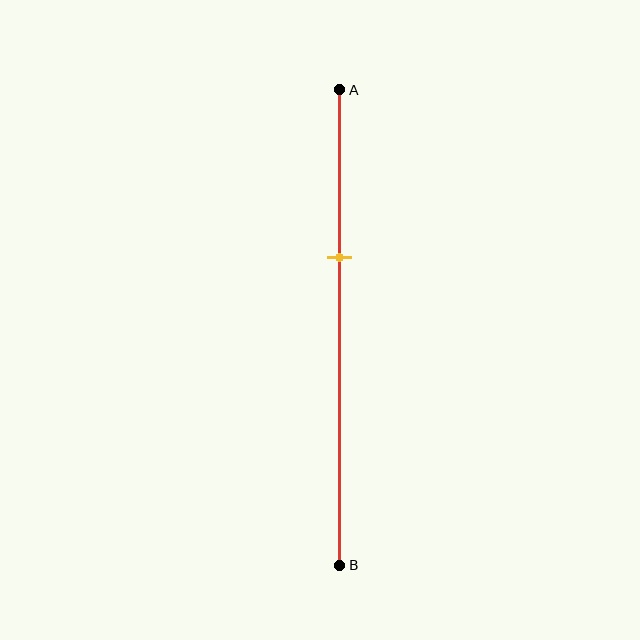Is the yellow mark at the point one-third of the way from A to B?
Yes, the mark is approximately at the one-third point.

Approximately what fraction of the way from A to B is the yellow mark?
The yellow mark is approximately 35% of the way from A to B.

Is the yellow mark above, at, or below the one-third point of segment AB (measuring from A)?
The yellow mark is approximately at the one-third point of segment AB.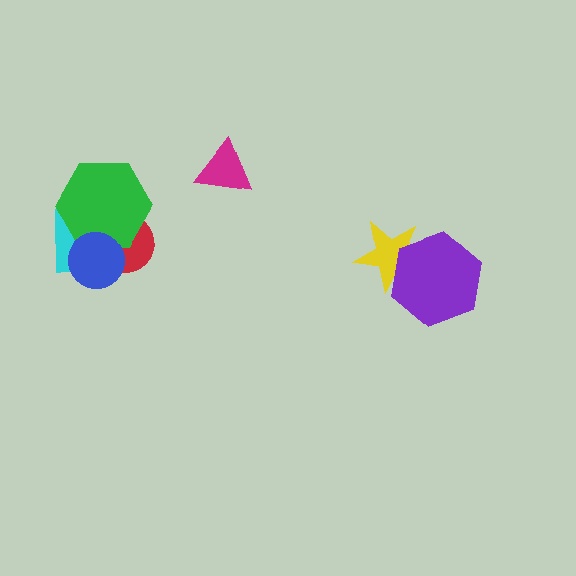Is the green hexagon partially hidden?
Yes, it is partially covered by another shape.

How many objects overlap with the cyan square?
3 objects overlap with the cyan square.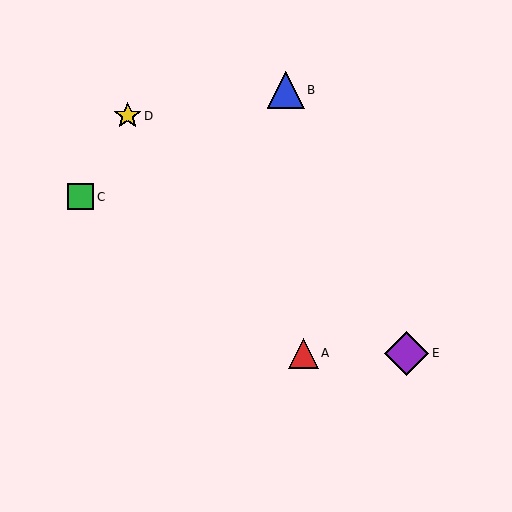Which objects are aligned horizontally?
Objects A, E are aligned horizontally.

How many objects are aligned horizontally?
2 objects (A, E) are aligned horizontally.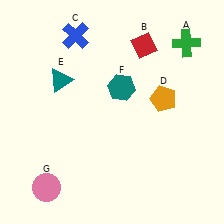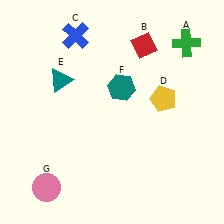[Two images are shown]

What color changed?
The pentagon (D) changed from orange in Image 1 to yellow in Image 2.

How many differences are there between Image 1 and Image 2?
There is 1 difference between the two images.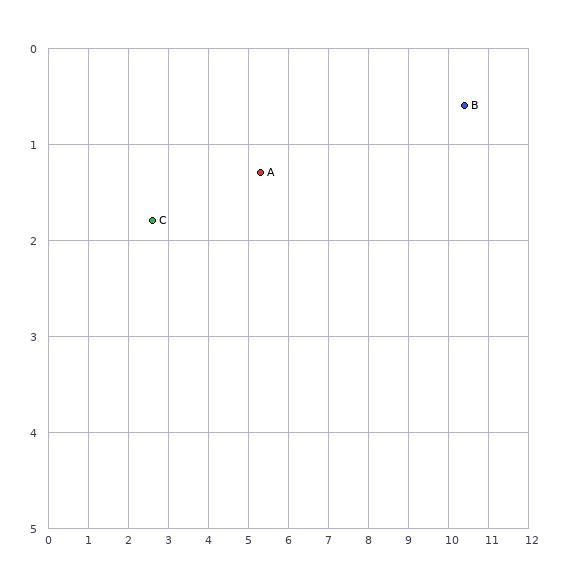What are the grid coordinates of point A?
Point A is at approximately (5.3, 1.3).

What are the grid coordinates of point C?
Point C is at approximately (2.6, 1.8).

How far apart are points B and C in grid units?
Points B and C are about 7.9 grid units apart.